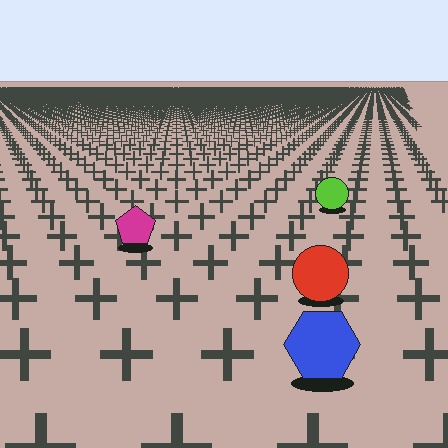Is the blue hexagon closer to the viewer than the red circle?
Yes. The blue hexagon is closer — you can tell from the texture gradient: the ground texture is coarser near it.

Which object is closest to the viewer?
The blue hexagon is closest. The texture marks near it are larger and more spread out.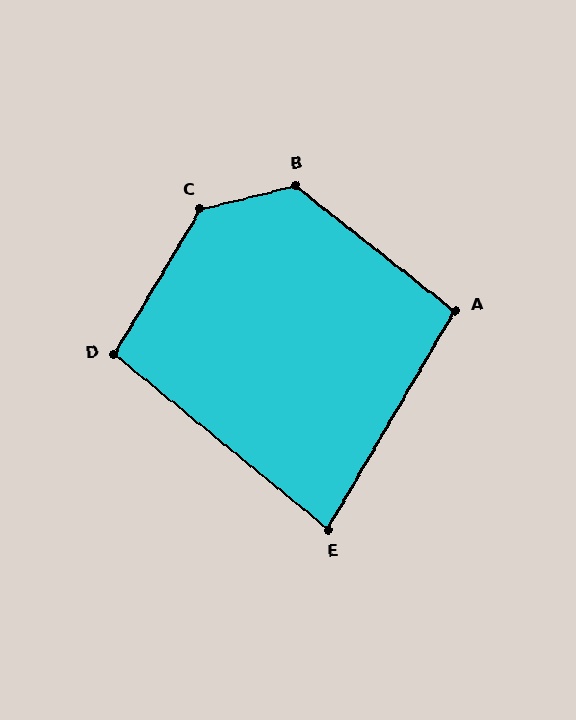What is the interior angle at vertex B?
Approximately 128 degrees (obtuse).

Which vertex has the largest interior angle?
C, at approximately 135 degrees.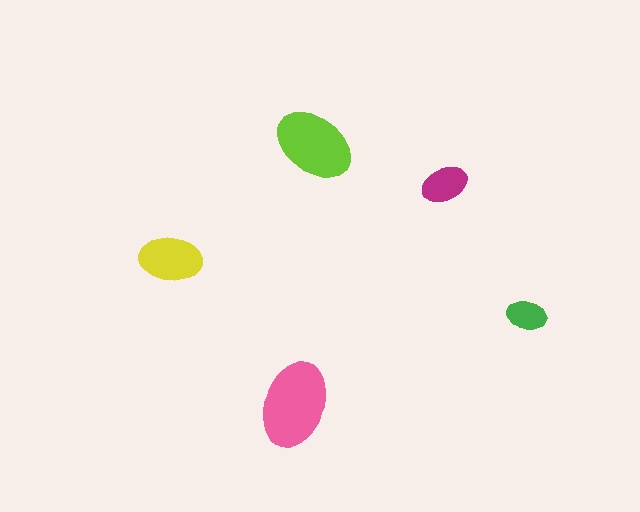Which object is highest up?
The lime ellipse is topmost.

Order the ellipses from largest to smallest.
the pink one, the lime one, the yellow one, the magenta one, the green one.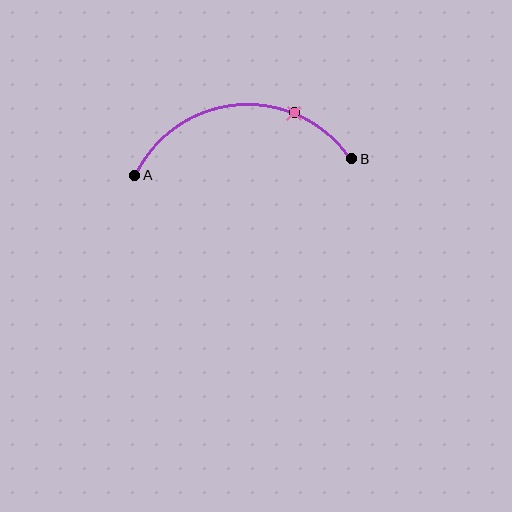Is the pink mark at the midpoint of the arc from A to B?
No. The pink mark lies on the arc but is closer to endpoint B. The arc midpoint would be at the point on the curve equidistant along the arc from both A and B.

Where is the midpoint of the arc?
The arc midpoint is the point on the curve farthest from the straight line joining A and B. It sits above that line.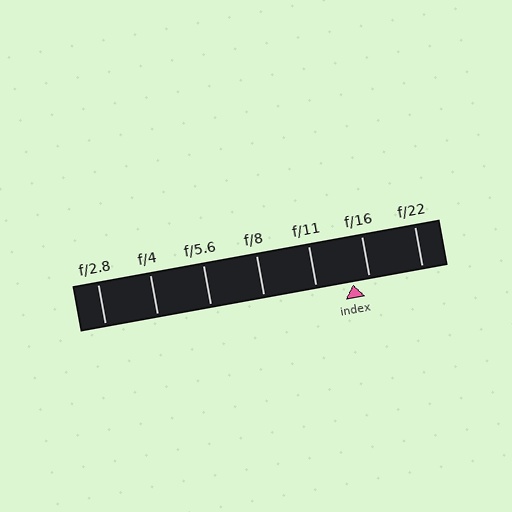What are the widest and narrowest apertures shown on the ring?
The widest aperture shown is f/2.8 and the narrowest is f/22.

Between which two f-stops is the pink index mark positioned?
The index mark is between f/11 and f/16.